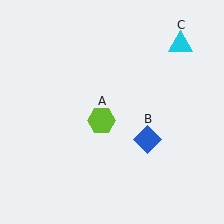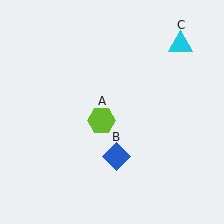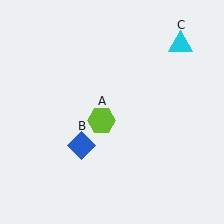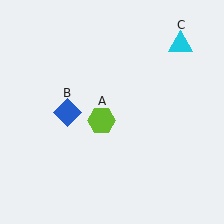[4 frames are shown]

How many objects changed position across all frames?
1 object changed position: blue diamond (object B).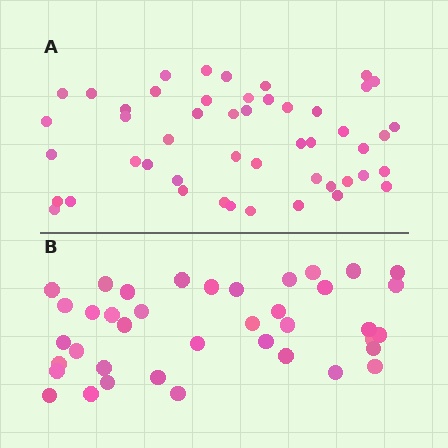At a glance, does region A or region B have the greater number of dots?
Region A (the top region) has more dots.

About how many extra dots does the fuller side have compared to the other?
Region A has roughly 10 or so more dots than region B.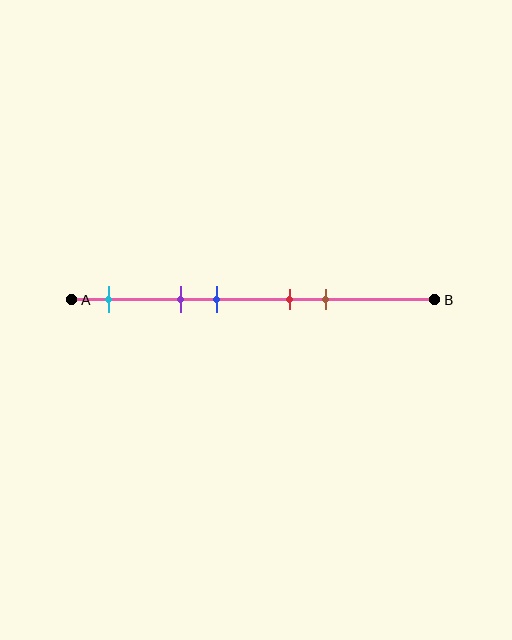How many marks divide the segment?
There are 5 marks dividing the segment.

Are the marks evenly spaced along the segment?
No, the marks are not evenly spaced.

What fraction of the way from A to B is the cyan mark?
The cyan mark is approximately 10% (0.1) of the way from A to B.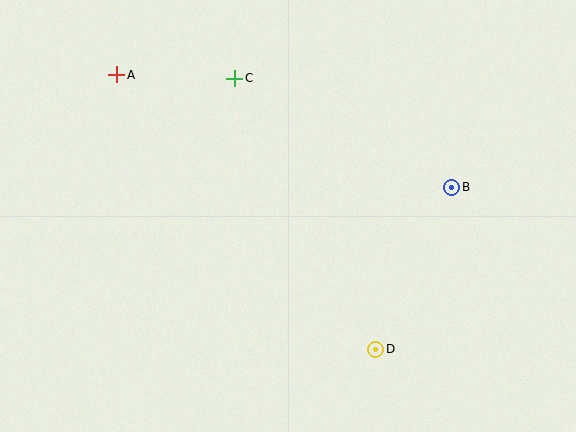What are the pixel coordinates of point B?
Point B is at (452, 187).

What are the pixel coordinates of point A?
Point A is at (117, 75).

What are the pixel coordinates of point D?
Point D is at (376, 349).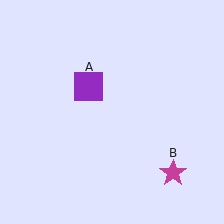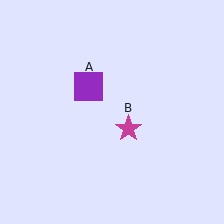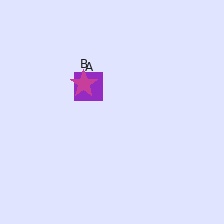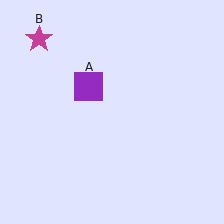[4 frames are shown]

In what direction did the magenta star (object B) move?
The magenta star (object B) moved up and to the left.